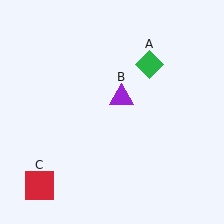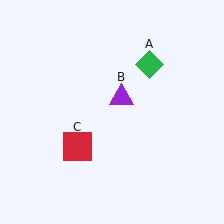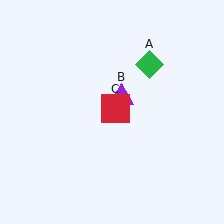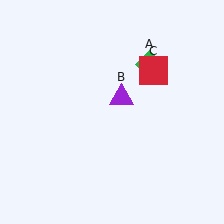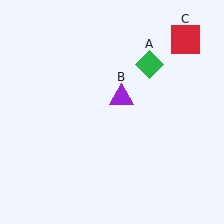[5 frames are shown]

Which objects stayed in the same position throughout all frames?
Green diamond (object A) and purple triangle (object B) remained stationary.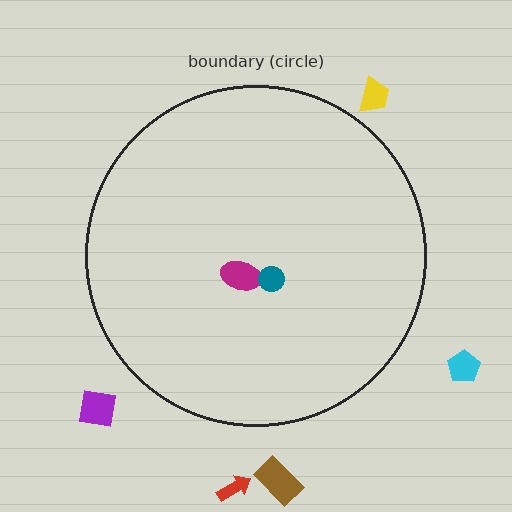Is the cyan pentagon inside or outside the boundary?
Outside.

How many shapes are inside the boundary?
2 inside, 5 outside.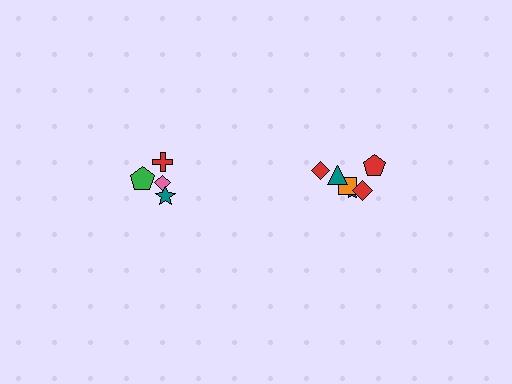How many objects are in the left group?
There are 4 objects.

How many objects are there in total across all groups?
There are 10 objects.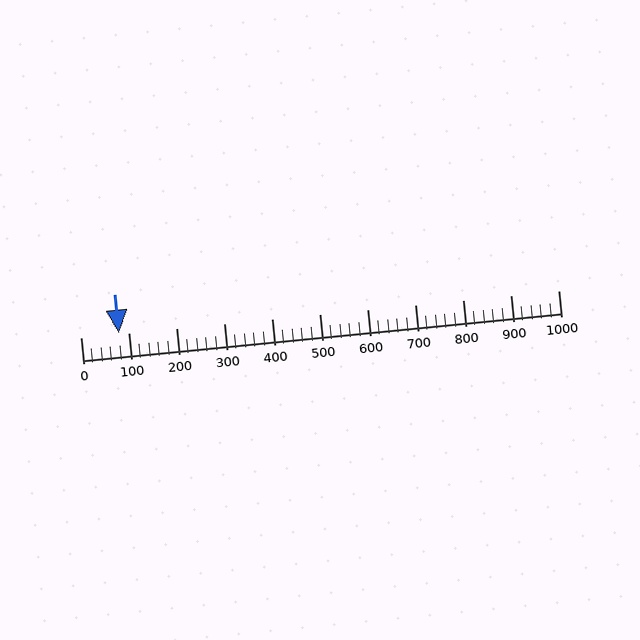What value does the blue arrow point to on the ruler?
The blue arrow points to approximately 80.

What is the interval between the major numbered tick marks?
The major tick marks are spaced 100 units apart.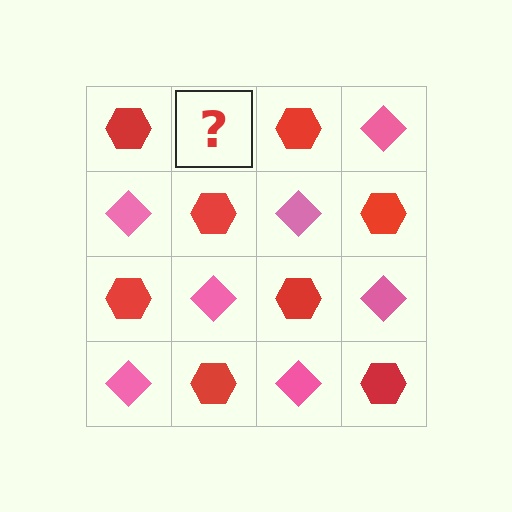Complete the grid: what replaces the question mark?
The question mark should be replaced with a pink diamond.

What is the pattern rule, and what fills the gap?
The rule is that it alternates red hexagon and pink diamond in a checkerboard pattern. The gap should be filled with a pink diamond.